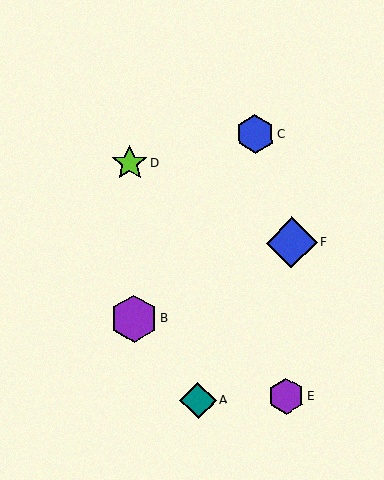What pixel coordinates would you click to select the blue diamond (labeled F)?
Click at (292, 243) to select the blue diamond F.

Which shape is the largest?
The blue diamond (labeled F) is the largest.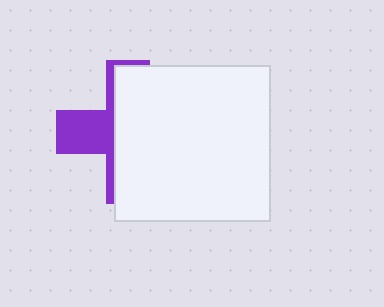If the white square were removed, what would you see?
You would see the complete purple cross.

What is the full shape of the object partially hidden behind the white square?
The partially hidden object is a purple cross.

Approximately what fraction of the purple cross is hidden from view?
Roughly 67% of the purple cross is hidden behind the white square.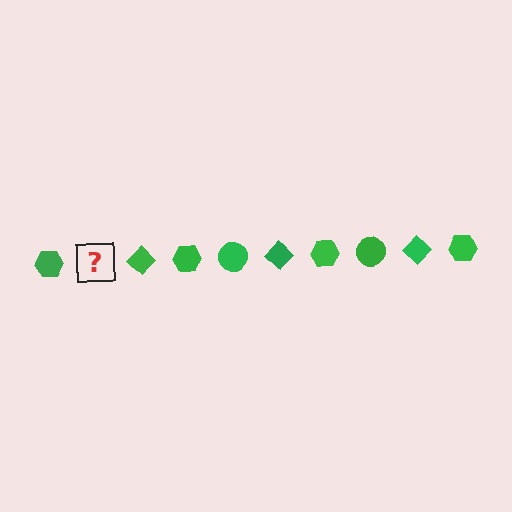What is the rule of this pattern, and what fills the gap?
The rule is that the pattern cycles through hexagon, circle, diamond shapes in green. The gap should be filled with a green circle.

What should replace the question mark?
The question mark should be replaced with a green circle.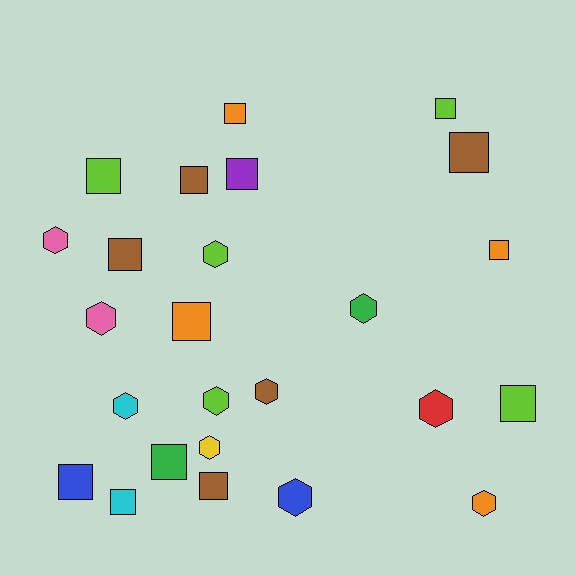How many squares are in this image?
There are 14 squares.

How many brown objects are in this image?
There are 5 brown objects.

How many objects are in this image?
There are 25 objects.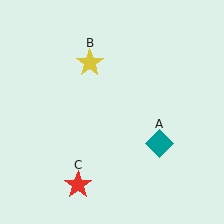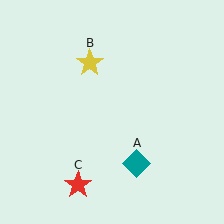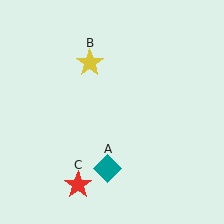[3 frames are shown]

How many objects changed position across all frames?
1 object changed position: teal diamond (object A).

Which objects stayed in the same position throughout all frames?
Yellow star (object B) and red star (object C) remained stationary.